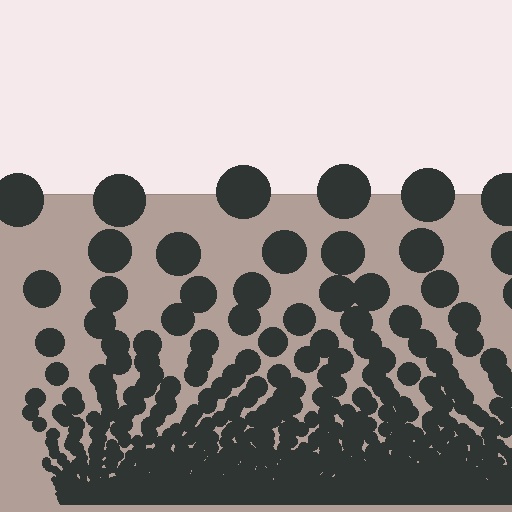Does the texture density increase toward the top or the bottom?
Density increases toward the bottom.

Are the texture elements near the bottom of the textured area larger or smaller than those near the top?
Smaller. The gradient is inverted — elements near the bottom are smaller and denser.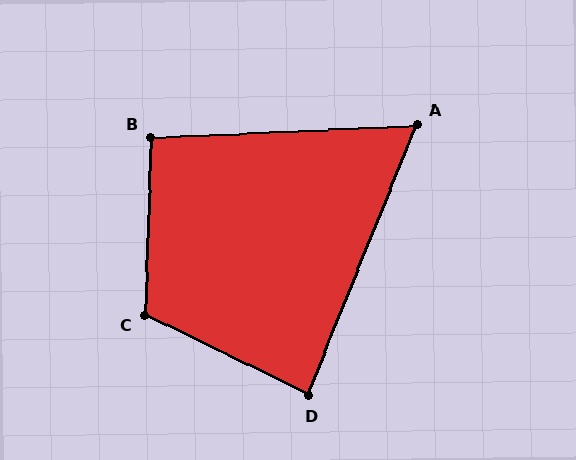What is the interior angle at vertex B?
Approximately 94 degrees (approximately right).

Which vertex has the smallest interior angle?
A, at approximately 65 degrees.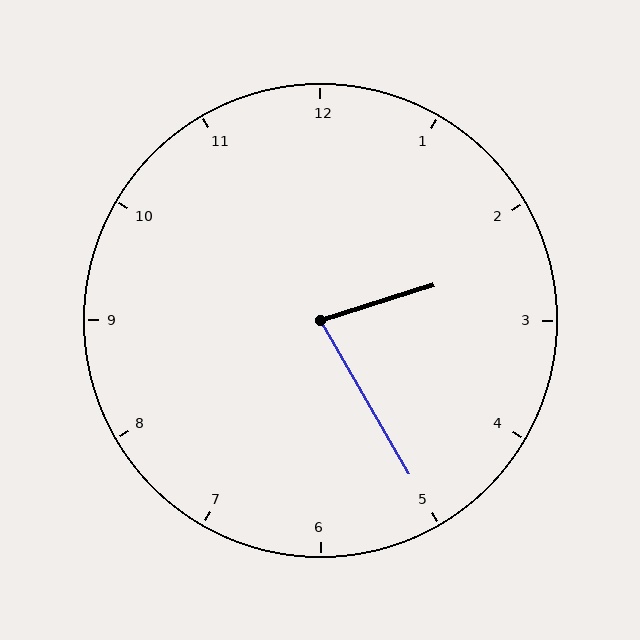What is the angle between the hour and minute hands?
Approximately 78 degrees.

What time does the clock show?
2:25.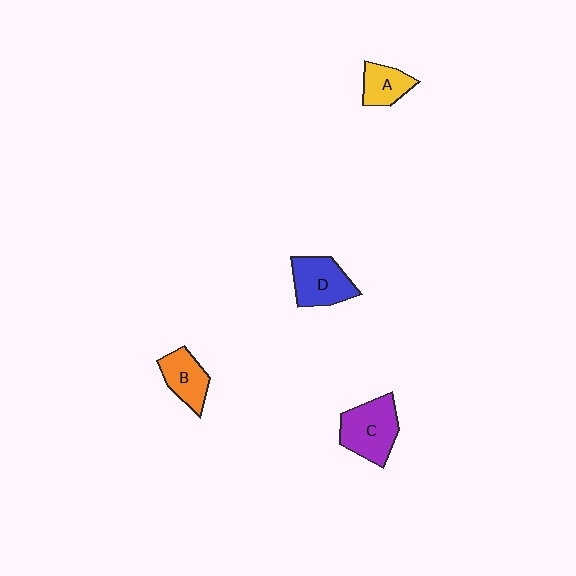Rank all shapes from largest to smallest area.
From largest to smallest: C (purple), D (blue), B (orange), A (yellow).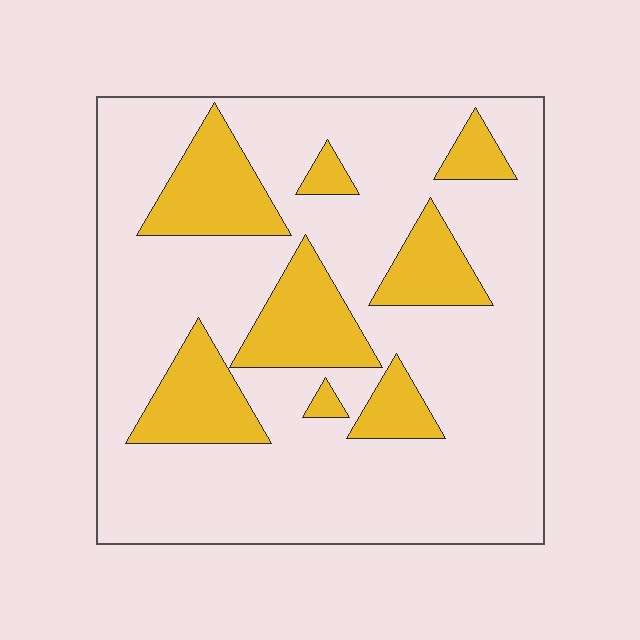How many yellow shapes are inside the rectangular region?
8.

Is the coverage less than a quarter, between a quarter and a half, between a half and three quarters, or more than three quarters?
Less than a quarter.